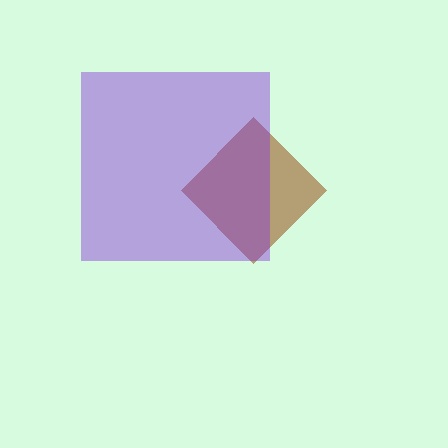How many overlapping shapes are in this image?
There are 2 overlapping shapes in the image.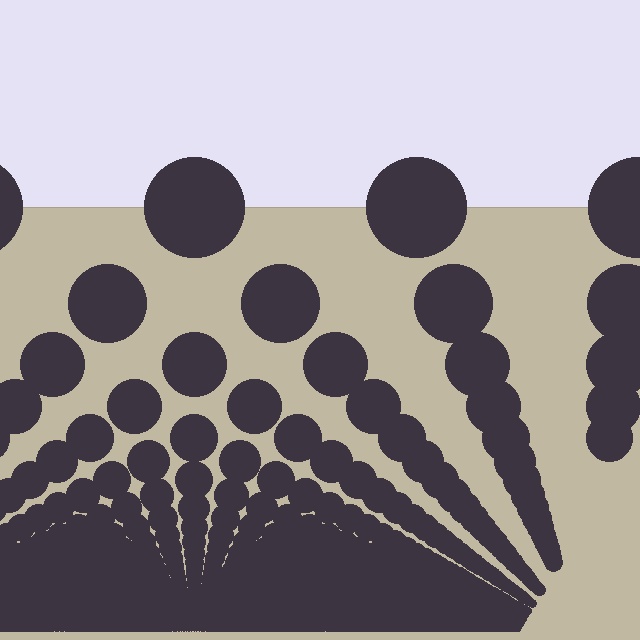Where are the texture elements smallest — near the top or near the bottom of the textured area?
Near the bottom.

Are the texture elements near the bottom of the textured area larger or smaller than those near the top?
Smaller. The gradient is inverted — elements near the bottom are smaller and denser.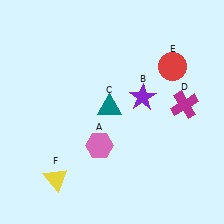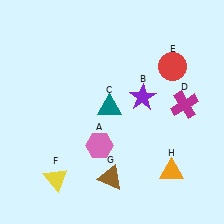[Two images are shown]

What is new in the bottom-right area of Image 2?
An orange triangle (H) was added in the bottom-right area of Image 2.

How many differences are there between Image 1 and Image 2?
There are 2 differences between the two images.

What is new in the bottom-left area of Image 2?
A brown triangle (G) was added in the bottom-left area of Image 2.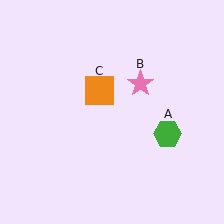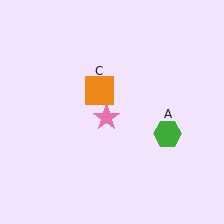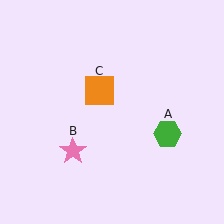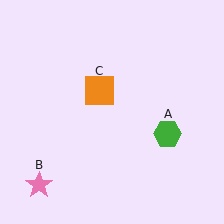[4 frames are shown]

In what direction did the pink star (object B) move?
The pink star (object B) moved down and to the left.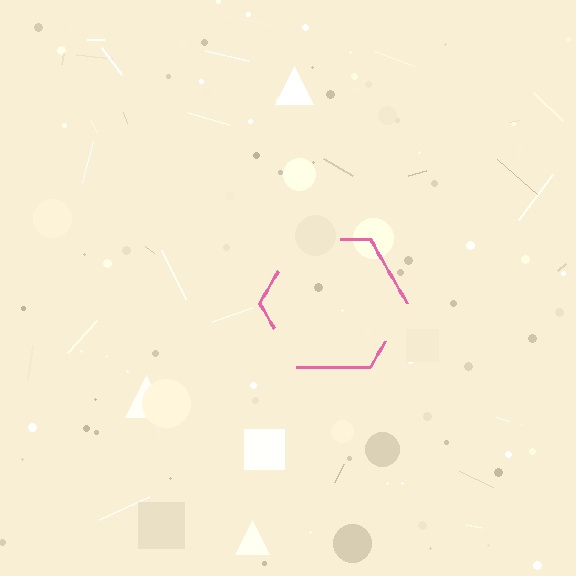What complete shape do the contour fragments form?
The contour fragments form a hexagon.